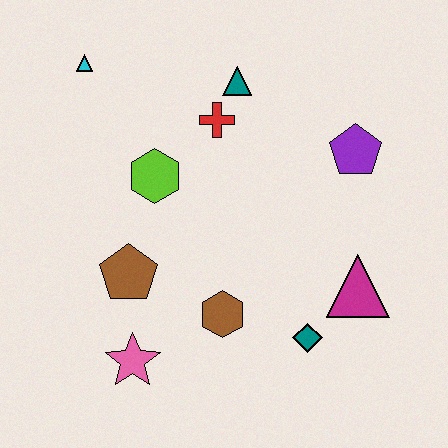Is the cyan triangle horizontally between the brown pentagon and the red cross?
No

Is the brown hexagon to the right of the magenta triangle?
No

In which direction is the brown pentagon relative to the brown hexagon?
The brown pentagon is to the left of the brown hexagon.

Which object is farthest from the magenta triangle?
The cyan triangle is farthest from the magenta triangle.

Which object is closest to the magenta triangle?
The teal diamond is closest to the magenta triangle.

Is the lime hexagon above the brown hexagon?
Yes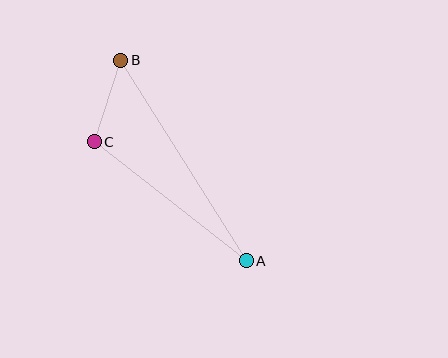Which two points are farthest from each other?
Points A and B are farthest from each other.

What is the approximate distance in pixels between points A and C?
The distance between A and C is approximately 193 pixels.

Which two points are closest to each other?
Points B and C are closest to each other.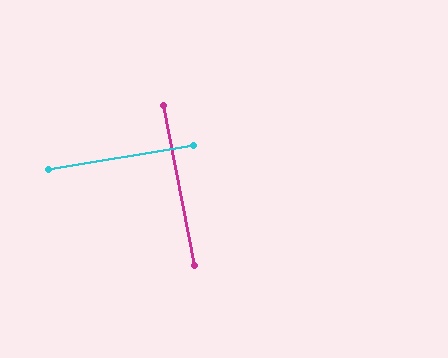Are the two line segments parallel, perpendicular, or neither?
Perpendicular — they meet at approximately 88°.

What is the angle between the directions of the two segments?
Approximately 88 degrees.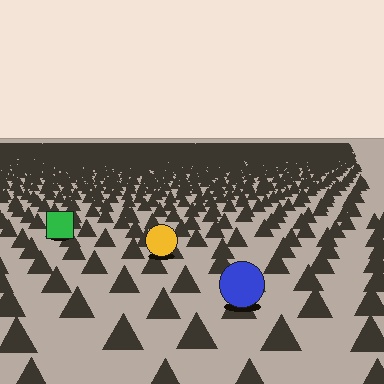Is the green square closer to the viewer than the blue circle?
No. The blue circle is closer — you can tell from the texture gradient: the ground texture is coarser near it.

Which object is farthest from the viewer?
The green square is farthest from the viewer. It appears smaller and the ground texture around it is denser.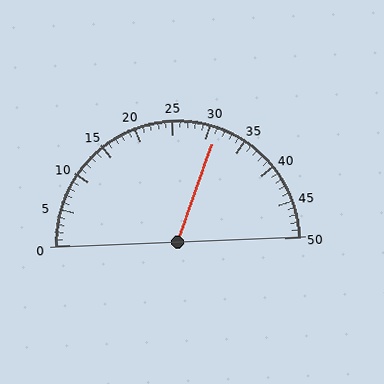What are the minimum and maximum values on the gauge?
The gauge ranges from 0 to 50.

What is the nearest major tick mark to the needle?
The nearest major tick mark is 30.